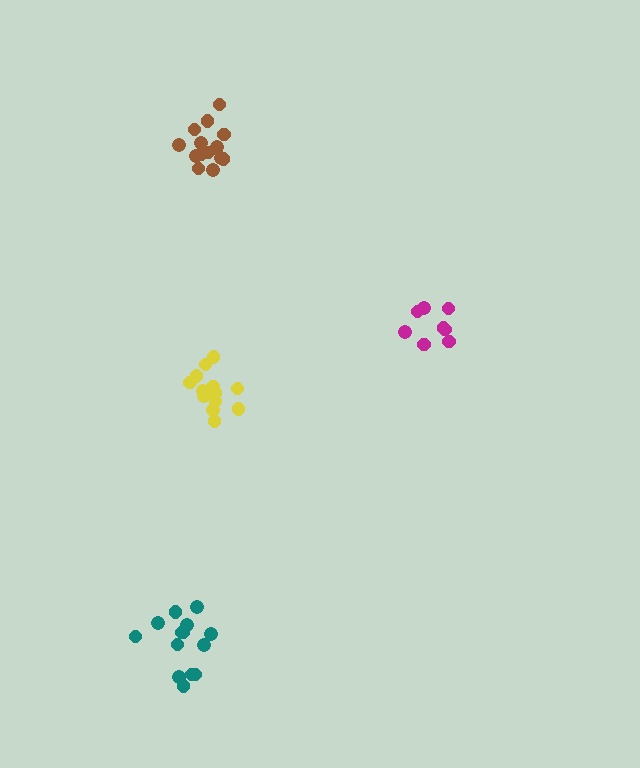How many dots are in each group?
Group 1: 13 dots, Group 2: 14 dots, Group 3: 14 dots, Group 4: 8 dots (49 total).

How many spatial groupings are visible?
There are 4 spatial groupings.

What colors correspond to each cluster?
The clusters are colored: yellow, brown, teal, magenta.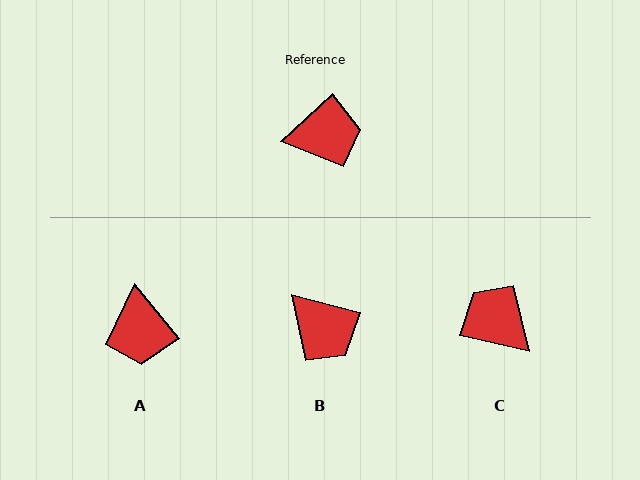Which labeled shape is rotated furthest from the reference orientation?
C, about 124 degrees away.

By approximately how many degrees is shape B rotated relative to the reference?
Approximately 57 degrees clockwise.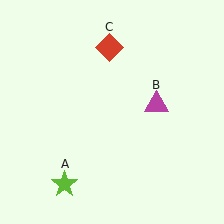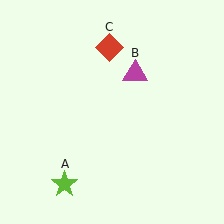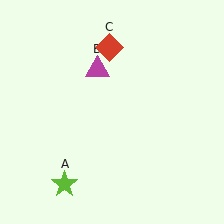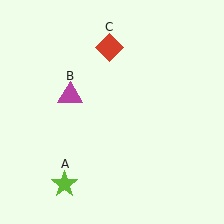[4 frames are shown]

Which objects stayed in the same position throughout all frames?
Lime star (object A) and red diamond (object C) remained stationary.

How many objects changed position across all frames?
1 object changed position: magenta triangle (object B).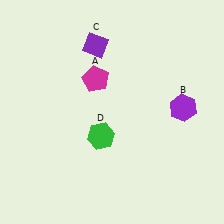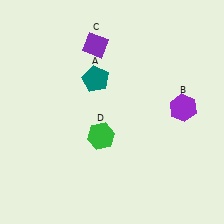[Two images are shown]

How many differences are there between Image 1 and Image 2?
There is 1 difference between the two images.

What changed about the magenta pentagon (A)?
In Image 1, A is magenta. In Image 2, it changed to teal.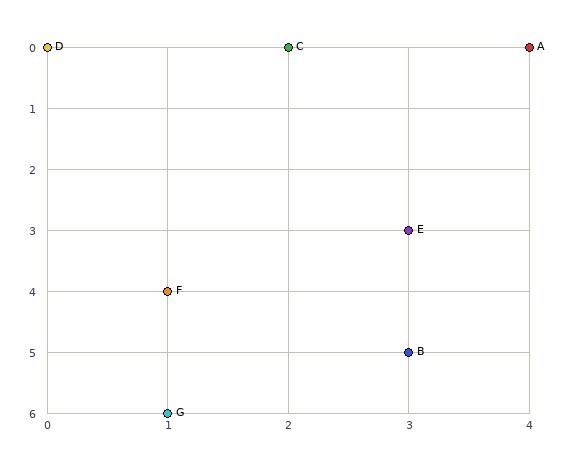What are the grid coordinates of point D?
Point D is at grid coordinates (0, 0).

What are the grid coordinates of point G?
Point G is at grid coordinates (1, 6).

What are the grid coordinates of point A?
Point A is at grid coordinates (4, 0).